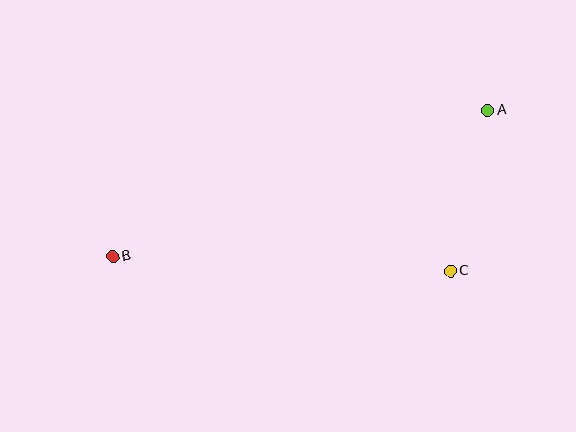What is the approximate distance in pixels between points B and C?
The distance between B and C is approximately 338 pixels.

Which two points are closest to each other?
Points A and C are closest to each other.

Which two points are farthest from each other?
Points A and B are farthest from each other.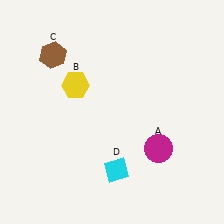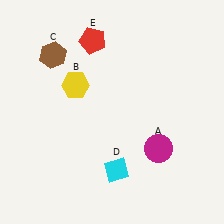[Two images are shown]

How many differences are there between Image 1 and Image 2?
There is 1 difference between the two images.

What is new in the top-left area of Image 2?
A red pentagon (E) was added in the top-left area of Image 2.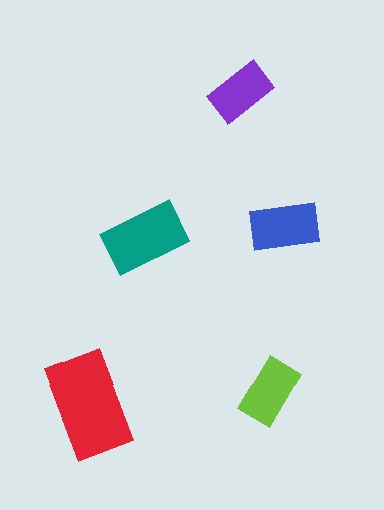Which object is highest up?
The purple rectangle is topmost.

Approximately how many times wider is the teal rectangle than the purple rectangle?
About 1.5 times wider.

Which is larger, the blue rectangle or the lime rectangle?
The blue one.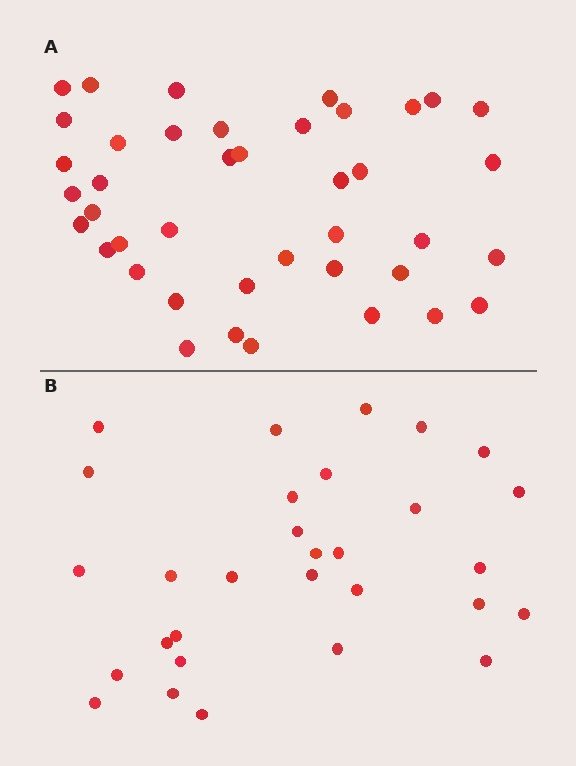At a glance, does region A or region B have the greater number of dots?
Region A (the top region) has more dots.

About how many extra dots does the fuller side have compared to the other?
Region A has roughly 12 or so more dots than region B.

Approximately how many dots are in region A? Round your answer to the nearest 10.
About 40 dots. (The exact count is 41, which rounds to 40.)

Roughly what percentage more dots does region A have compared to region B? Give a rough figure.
About 35% more.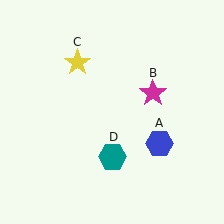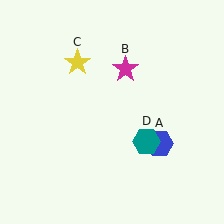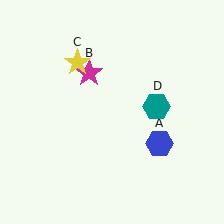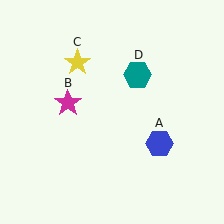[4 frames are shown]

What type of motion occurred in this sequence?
The magenta star (object B), teal hexagon (object D) rotated counterclockwise around the center of the scene.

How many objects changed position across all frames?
2 objects changed position: magenta star (object B), teal hexagon (object D).